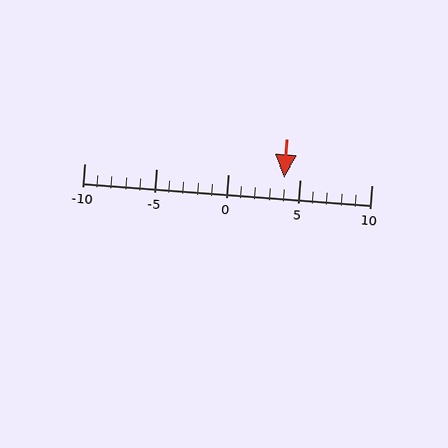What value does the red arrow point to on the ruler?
The red arrow points to approximately 4.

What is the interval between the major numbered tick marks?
The major tick marks are spaced 5 units apart.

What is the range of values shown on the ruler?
The ruler shows values from -10 to 10.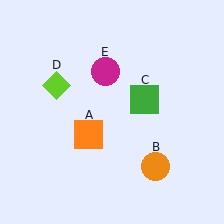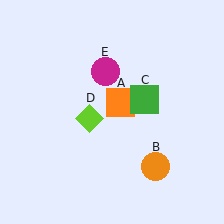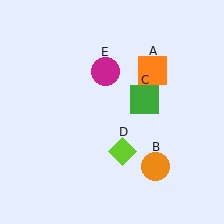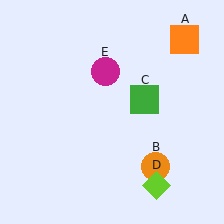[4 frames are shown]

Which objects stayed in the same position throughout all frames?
Orange circle (object B) and green square (object C) and magenta circle (object E) remained stationary.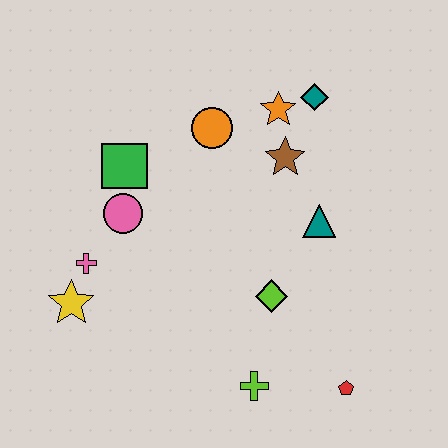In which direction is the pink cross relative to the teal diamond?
The pink cross is to the left of the teal diamond.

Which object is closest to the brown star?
The orange star is closest to the brown star.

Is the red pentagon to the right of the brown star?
Yes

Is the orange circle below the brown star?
No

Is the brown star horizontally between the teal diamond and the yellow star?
Yes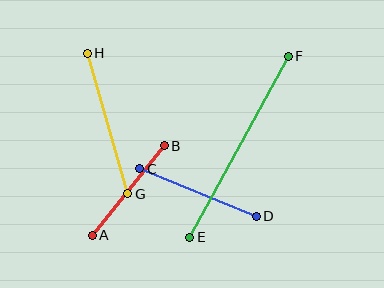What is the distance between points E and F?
The distance is approximately 206 pixels.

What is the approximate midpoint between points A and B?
The midpoint is at approximately (128, 190) pixels.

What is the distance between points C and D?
The distance is approximately 126 pixels.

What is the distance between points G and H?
The distance is approximately 146 pixels.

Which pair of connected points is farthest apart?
Points E and F are farthest apart.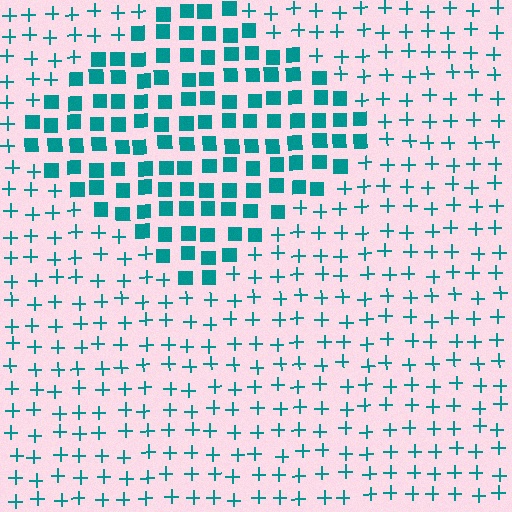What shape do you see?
I see a diamond.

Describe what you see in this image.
The image is filled with small teal elements arranged in a uniform grid. A diamond-shaped region contains squares, while the surrounding area contains plus signs. The boundary is defined purely by the change in element shape.